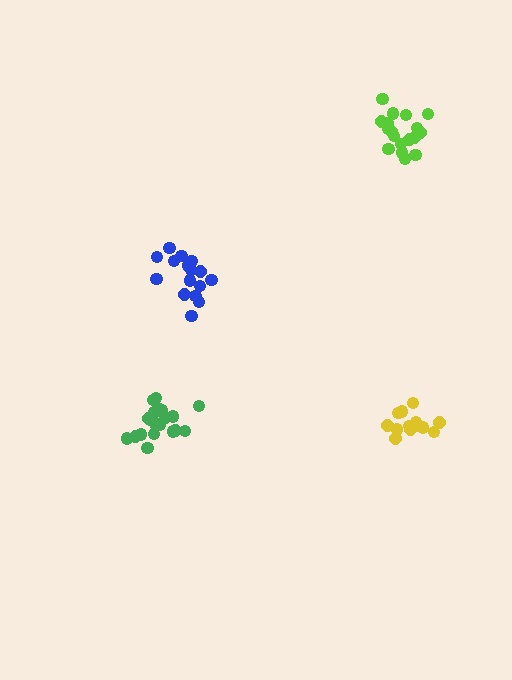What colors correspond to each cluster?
The clusters are colored: green, blue, yellow, lime.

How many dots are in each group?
Group 1: 20 dots, Group 2: 16 dots, Group 3: 14 dots, Group 4: 18 dots (68 total).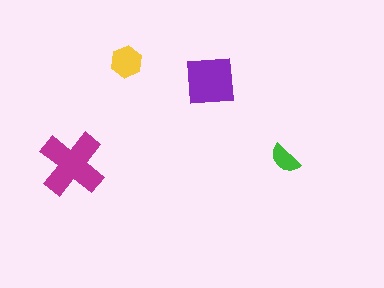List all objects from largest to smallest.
The magenta cross, the purple square, the yellow hexagon, the green semicircle.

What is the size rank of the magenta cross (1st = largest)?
1st.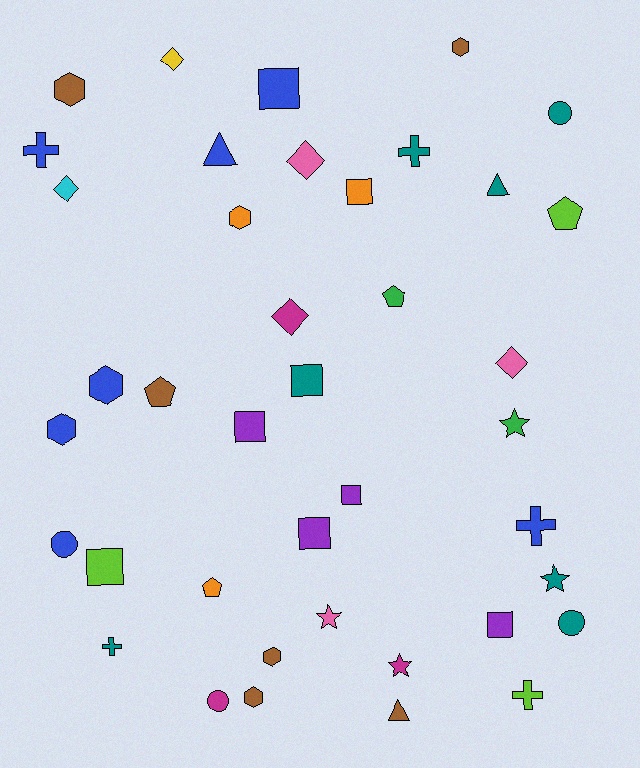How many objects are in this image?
There are 40 objects.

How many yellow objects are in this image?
There is 1 yellow object.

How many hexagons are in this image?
There are 7 hexagons.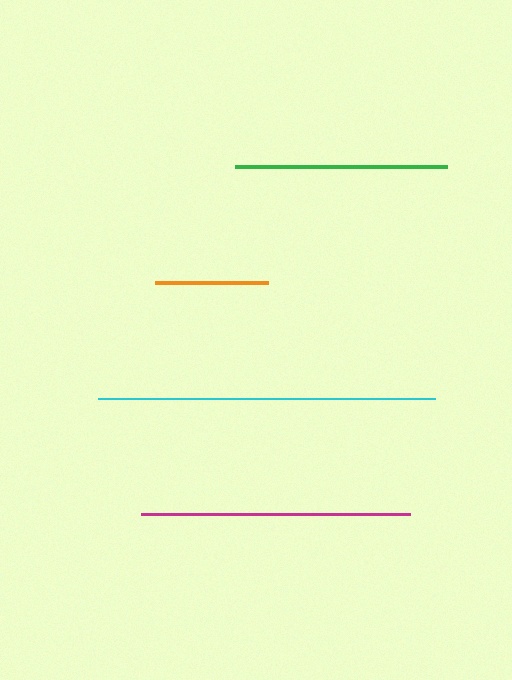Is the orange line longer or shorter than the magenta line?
The magenta line is longer than the orange line.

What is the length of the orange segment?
The orange segment is approximately 113 pixels long.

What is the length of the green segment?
The green segment is approximately 212 pixels long.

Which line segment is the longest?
The cyan line is the longest at approximately 337 pixels.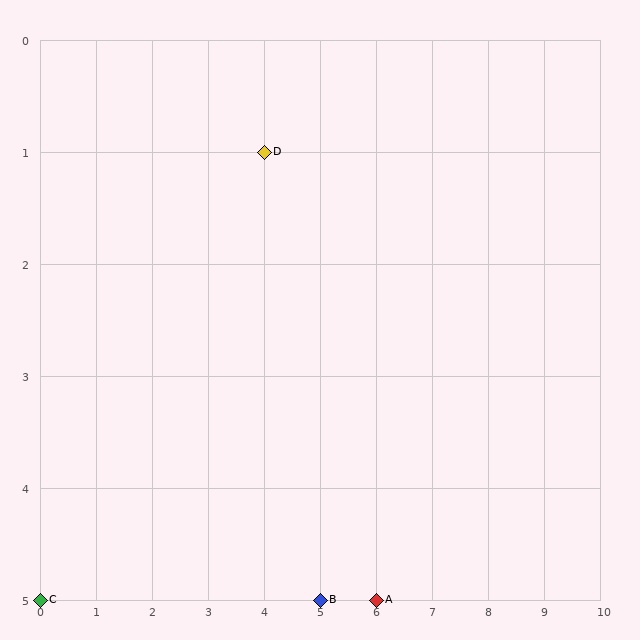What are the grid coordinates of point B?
Point B is at grid coordinates (5, 5).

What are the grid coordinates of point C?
Point C is at grid coordinates (0, 5).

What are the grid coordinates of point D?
Point D is at grid coordinates (4, 1).